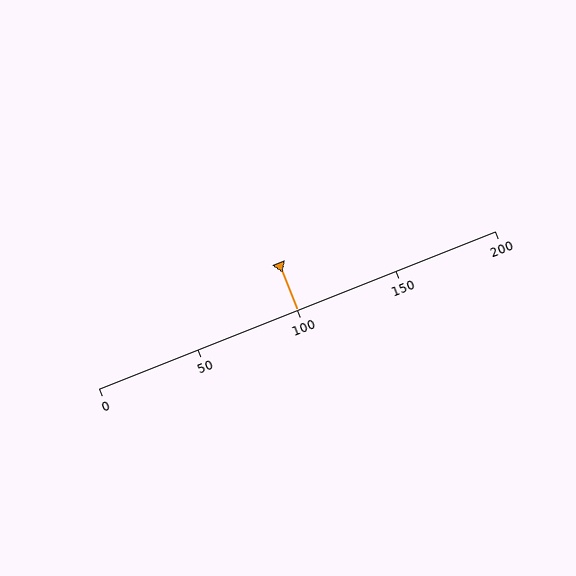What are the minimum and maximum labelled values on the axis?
The axis runs from 0 to 200.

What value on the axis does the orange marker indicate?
The marker indicates approximately 100.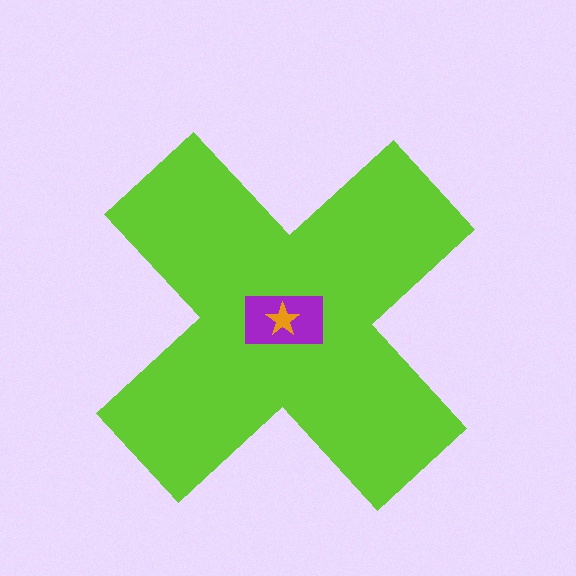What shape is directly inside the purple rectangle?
The orange star.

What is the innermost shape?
The orange star.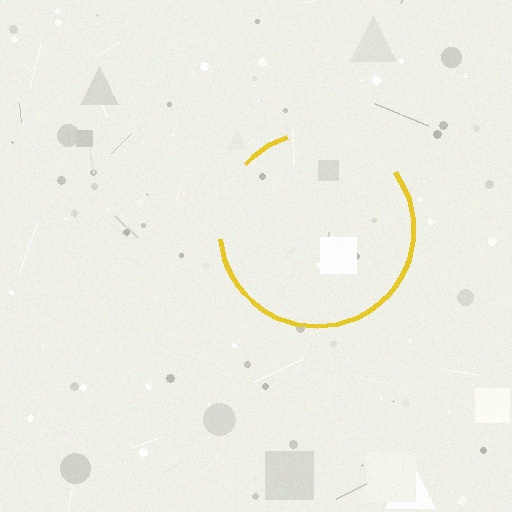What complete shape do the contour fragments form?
The contour fragments form a circle.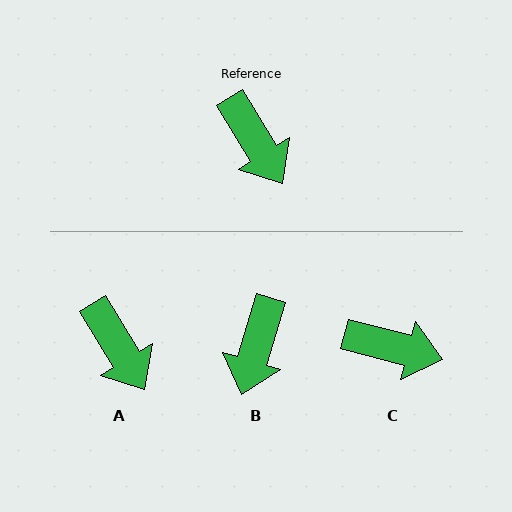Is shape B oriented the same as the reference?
No, it is off by about 48 degrees.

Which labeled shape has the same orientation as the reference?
A.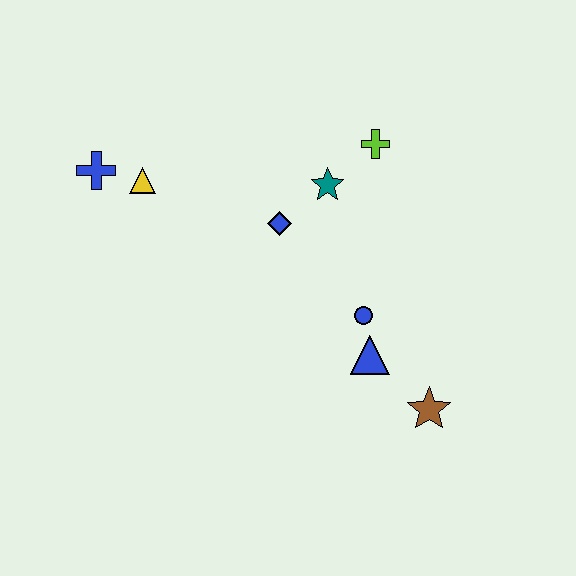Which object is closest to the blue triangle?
The blue circle is closest to the blue triangle.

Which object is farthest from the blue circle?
The blue cross is farthest from the blue circle.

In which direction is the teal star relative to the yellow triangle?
The teal star is to the right of the yellow triangle.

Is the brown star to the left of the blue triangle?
No